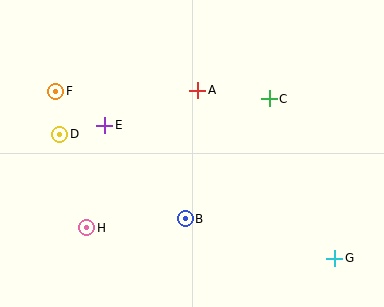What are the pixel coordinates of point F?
Point F is at (56, 91).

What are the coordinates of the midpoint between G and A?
The midpoint between G and A is at (266, 174).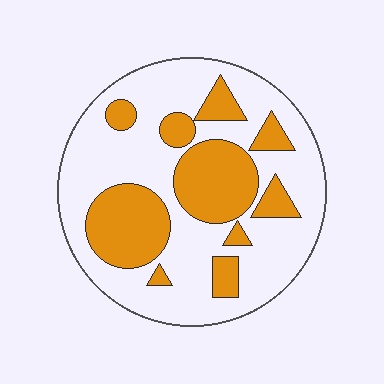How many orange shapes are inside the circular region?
10.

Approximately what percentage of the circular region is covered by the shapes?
Approximately 35%.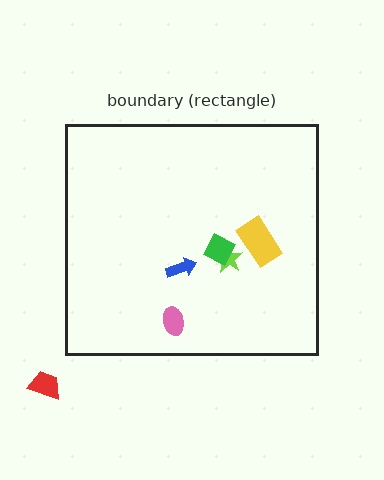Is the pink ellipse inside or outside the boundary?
Inside.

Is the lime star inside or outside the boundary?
Inside.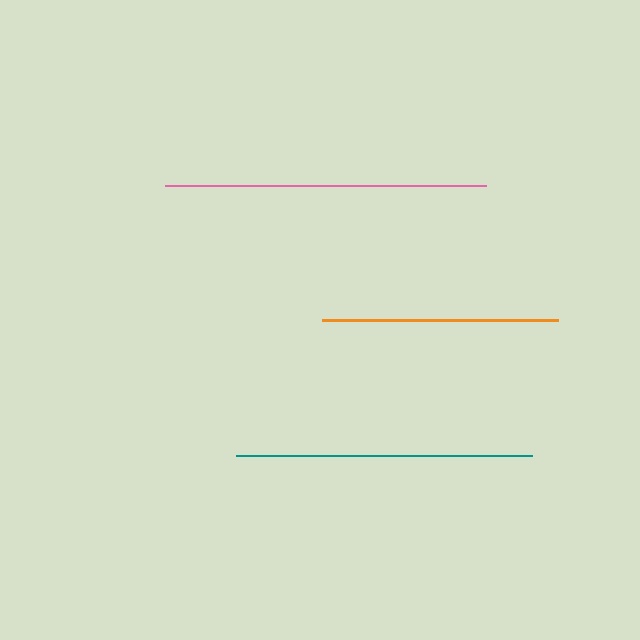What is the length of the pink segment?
The pink segment is approximately 321 pixels long.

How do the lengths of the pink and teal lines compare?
The pink and teal lines are approximately the same length.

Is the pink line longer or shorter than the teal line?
The pink line is longer than the teal line.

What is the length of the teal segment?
The teal segment is approximately 296 pixels long.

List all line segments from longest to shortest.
From longest to shortest: pink, teal, orange.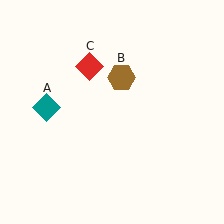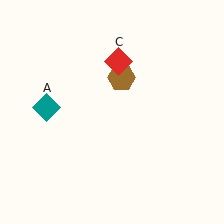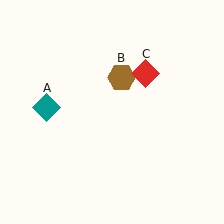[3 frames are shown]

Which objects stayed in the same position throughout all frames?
Teal diamond (object A) and brown hexagon (object B) remained stationary.